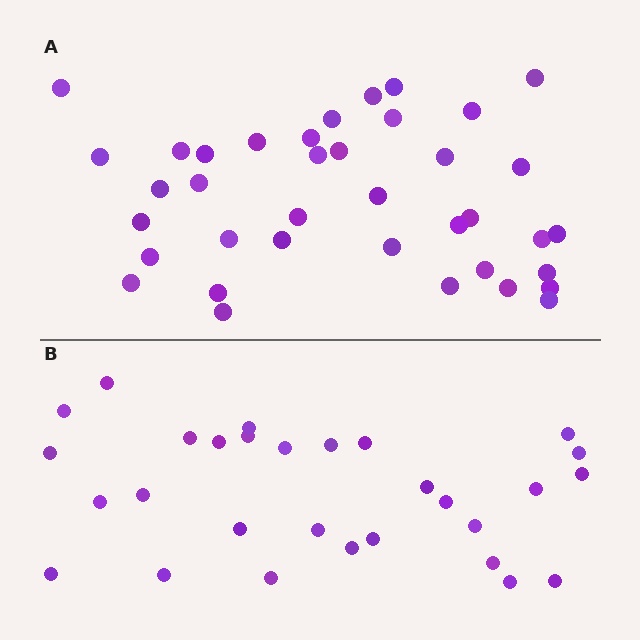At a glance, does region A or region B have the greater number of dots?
Region A (the top region) has more dots.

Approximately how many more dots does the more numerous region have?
Region A has roughly 8 or so more dots than region B.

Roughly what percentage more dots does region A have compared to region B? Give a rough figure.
About 30% more.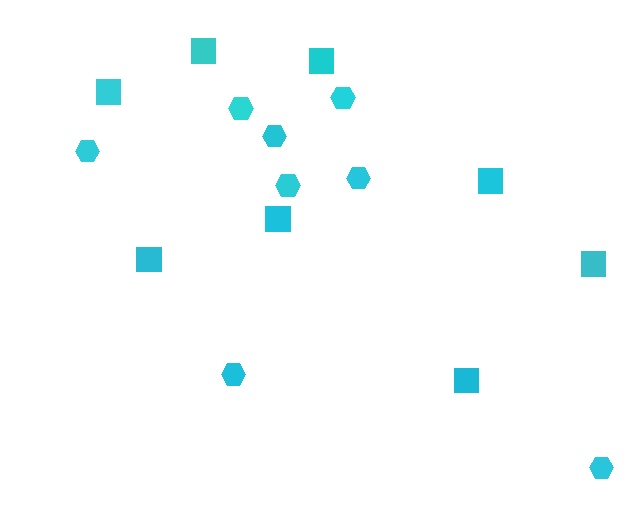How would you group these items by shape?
There are 2 groups: one group of hexagons (8) and one group of squares (8).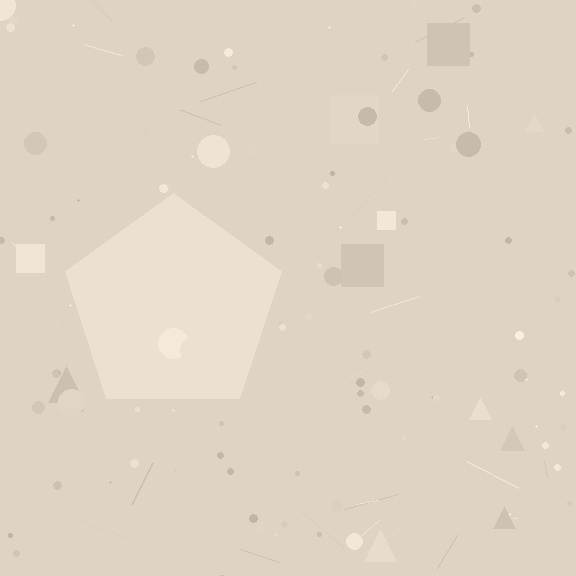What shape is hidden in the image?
A pentagon is hidden in the image.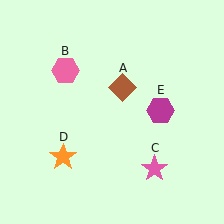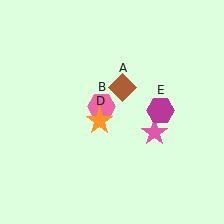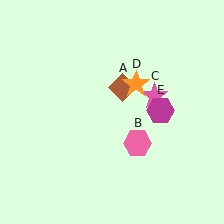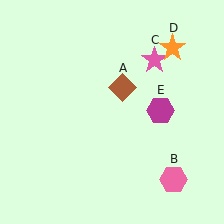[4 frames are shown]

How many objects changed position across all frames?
3 objects changed position: pink hexagon (object B), pink star (object C), orange star (object D).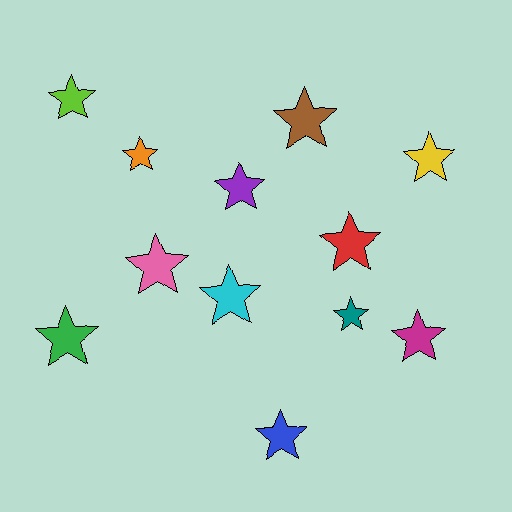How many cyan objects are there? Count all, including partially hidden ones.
There is 1 cyan object.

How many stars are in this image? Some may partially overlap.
There are 12 stars.